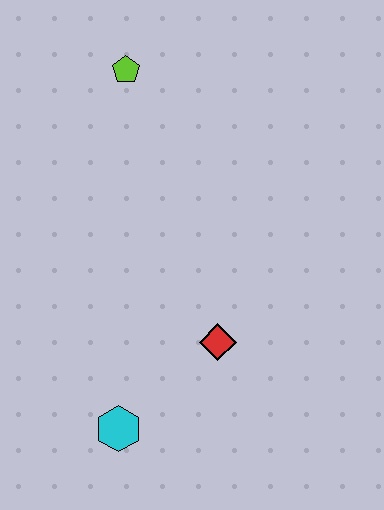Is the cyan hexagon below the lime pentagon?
Yes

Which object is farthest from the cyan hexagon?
The lime pentagon is farthest from the cyan hexagon.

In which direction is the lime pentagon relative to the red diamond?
The lime pentagon is above the red diamond.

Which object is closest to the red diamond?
The cyan hexagon is closest to the red diamond.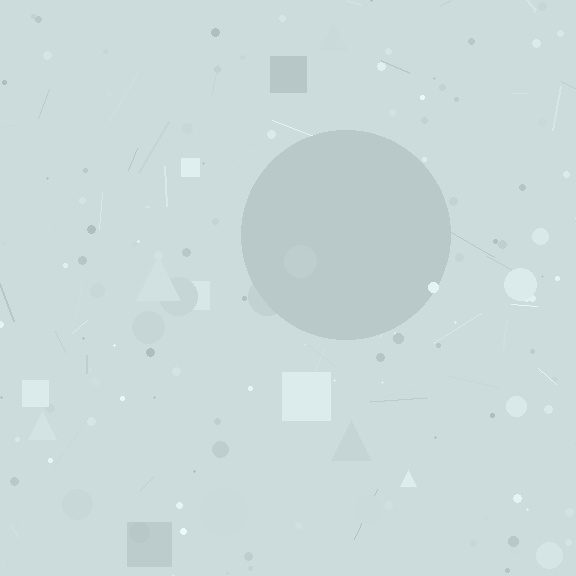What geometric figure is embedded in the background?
A circle is embedded in the background.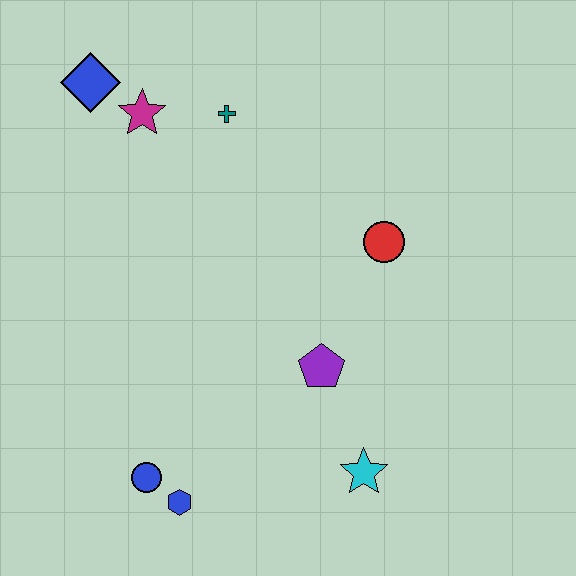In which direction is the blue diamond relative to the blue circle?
The blue diamond is above the blue circle.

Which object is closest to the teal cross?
The magenta star is closest to the teal cross.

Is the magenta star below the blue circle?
No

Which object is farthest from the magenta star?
The cyan star is farthest from the magenta star.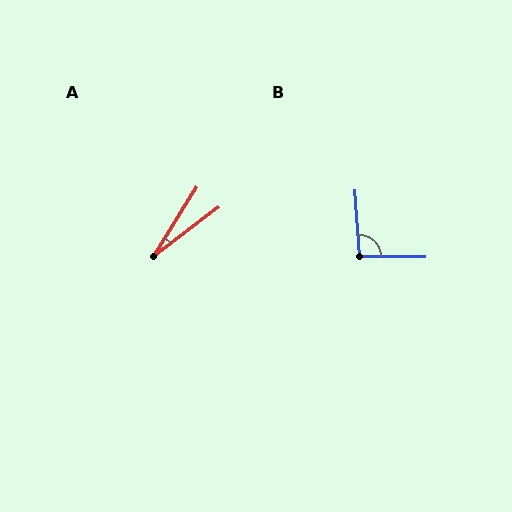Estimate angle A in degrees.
Approximately 21 degrees.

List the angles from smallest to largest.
A (21°), B (94°).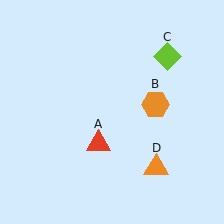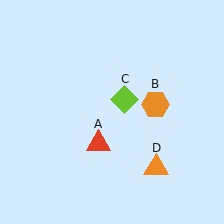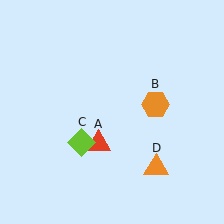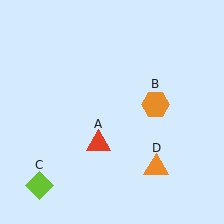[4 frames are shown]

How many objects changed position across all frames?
1 object changed position: lime diamond (object C).